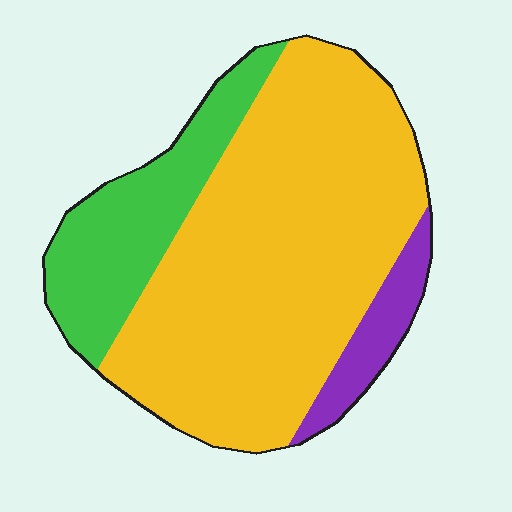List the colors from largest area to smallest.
From largest to smallest: yellow, green, purple.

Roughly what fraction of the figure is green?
Green covers around 20% of the figure.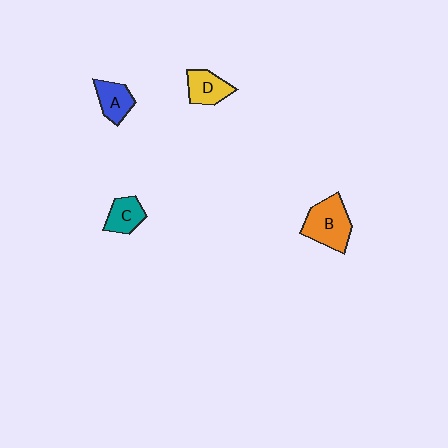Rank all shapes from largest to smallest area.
From largest to smallest: B (orange), D (yellow), A (blue), C (teal).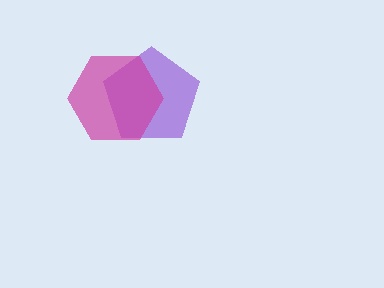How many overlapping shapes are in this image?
There are 2 overlapping shapes in the image.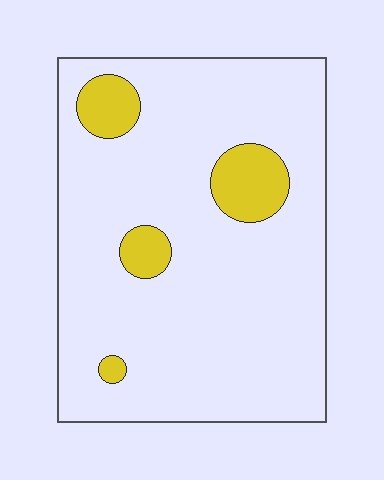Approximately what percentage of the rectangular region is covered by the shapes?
Approximately 10%.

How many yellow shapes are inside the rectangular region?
4.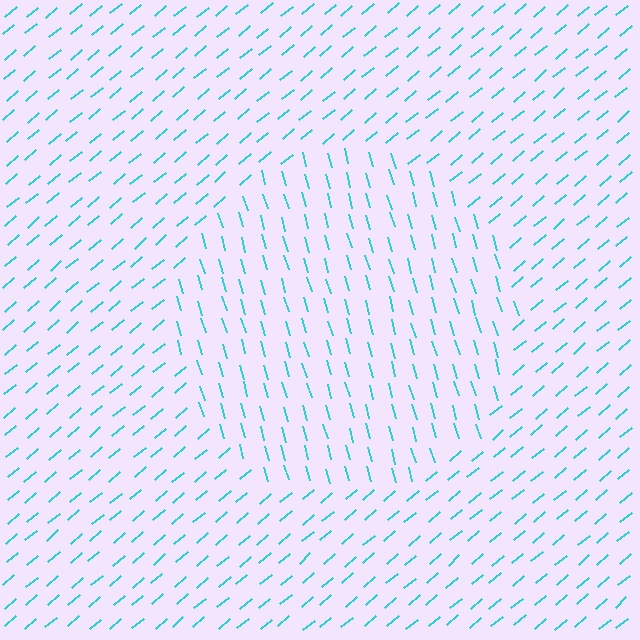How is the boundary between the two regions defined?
The boundary is defined purely by a change in line orientation (approximately 66 degrees difference). All lines are the same color and thickness.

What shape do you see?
I see a circle.